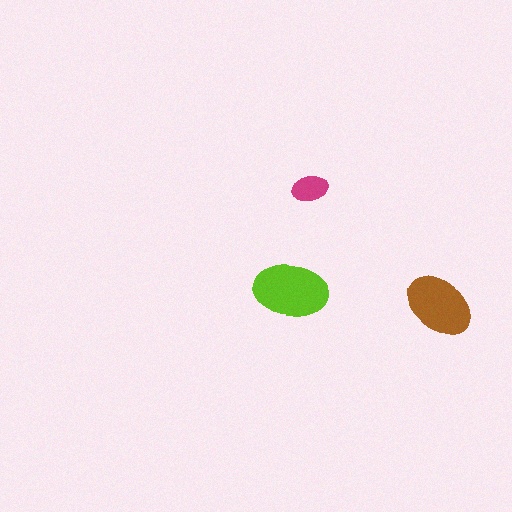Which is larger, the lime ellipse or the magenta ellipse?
The lime one.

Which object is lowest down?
The brown ellipse is bottommost.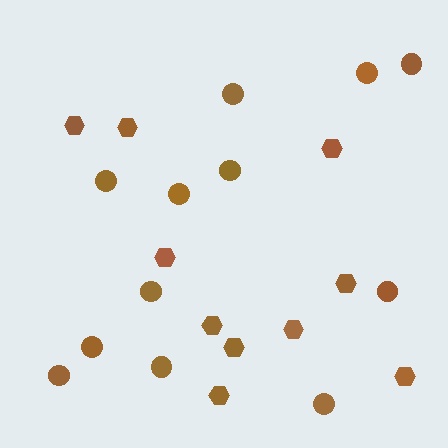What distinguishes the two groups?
There are 2 groups: one group of circles (12) and one group of hexagons (10).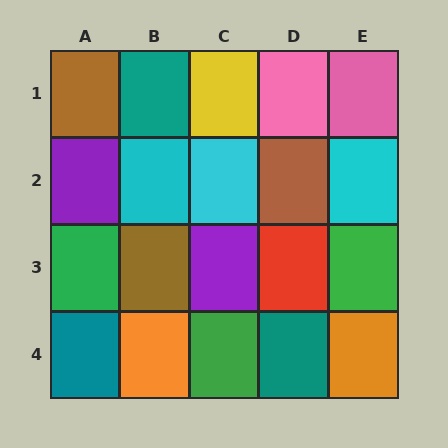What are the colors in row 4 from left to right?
Teal, orange, green, teal, orange.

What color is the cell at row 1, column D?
Pink.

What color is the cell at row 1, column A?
Brown.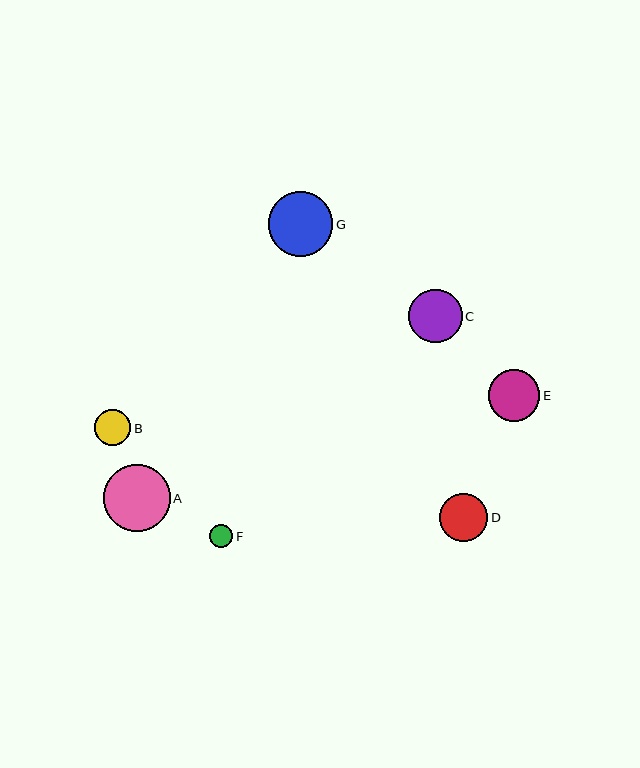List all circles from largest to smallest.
From largest to smallest: A, G, C, E, D, B, F.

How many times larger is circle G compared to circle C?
Circle G is approximately 1.2 times the size of circle C.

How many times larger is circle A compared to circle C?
Circle A is approximately 1.3 times the size of circle C.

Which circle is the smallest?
Circle F is the smallest with a size of approximately 23 pixels.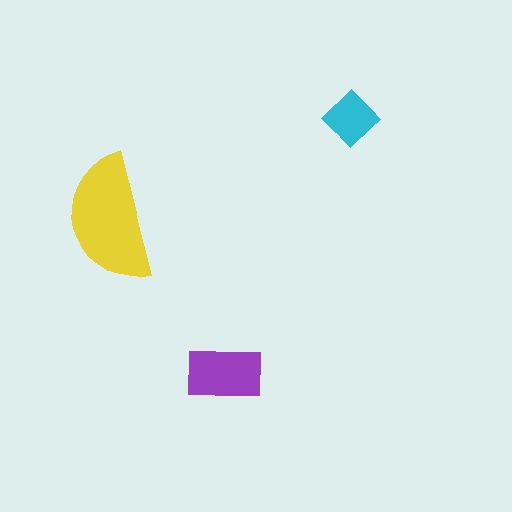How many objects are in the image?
There are 3 objects in the image.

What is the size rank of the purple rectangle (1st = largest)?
2nd.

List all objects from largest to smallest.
The yellow semicircle, the purple rectangle, the cyan diamond.